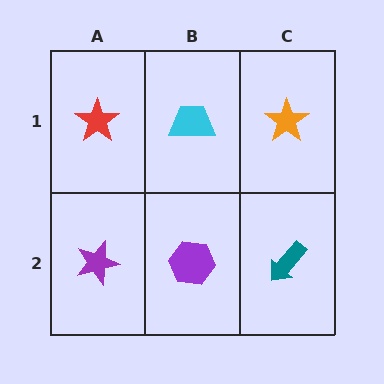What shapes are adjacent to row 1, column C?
A teal arrow (row 2, column C), a cyan trapezoid (row 1, column B).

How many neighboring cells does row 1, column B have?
3.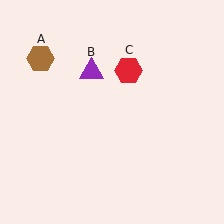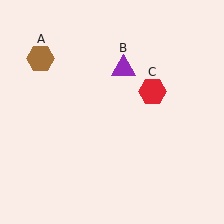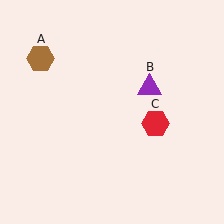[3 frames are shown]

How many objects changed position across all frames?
2 objects changed position: purple triangle (object B), red hexagon (object C).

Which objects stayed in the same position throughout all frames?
Brown hexagon (object A) remained stationary.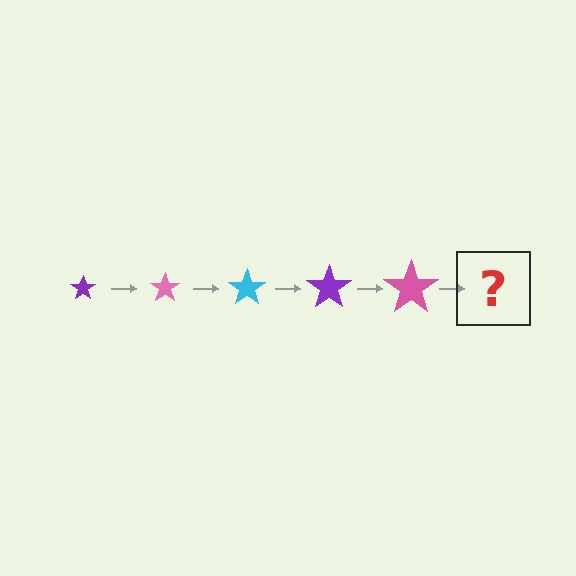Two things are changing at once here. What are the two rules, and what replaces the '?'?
The two rules are that the star grows larger each step and the color cycles through purple, pink, and cyan. The '?' should be a cyan star, larger than the previous one.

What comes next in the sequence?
The next element should be a cyan star, larger than the previous one.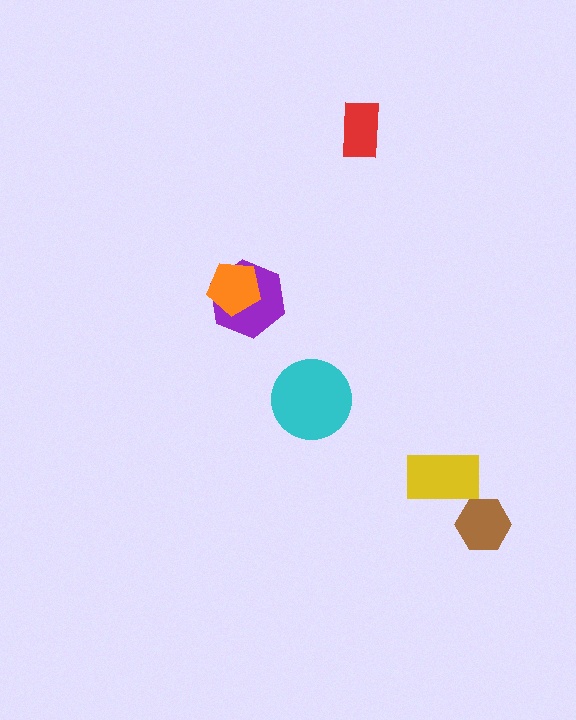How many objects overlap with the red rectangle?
0 objects overlap with the red rectangle.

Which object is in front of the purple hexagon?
The orange pentagon is in front of the purple hexagon.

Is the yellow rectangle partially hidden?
No, no other shape covers it.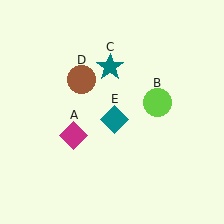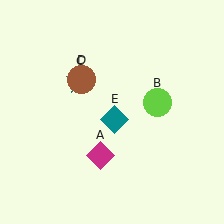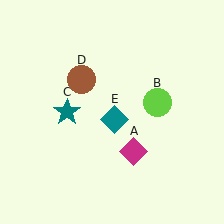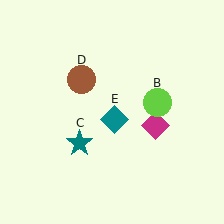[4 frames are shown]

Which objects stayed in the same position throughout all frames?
Lime circle (object B) and brown circle (object D) and teal diamond (object E) remained stationary.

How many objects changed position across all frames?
2 objects changed position: magenta diamond (object A), teal star (object C).